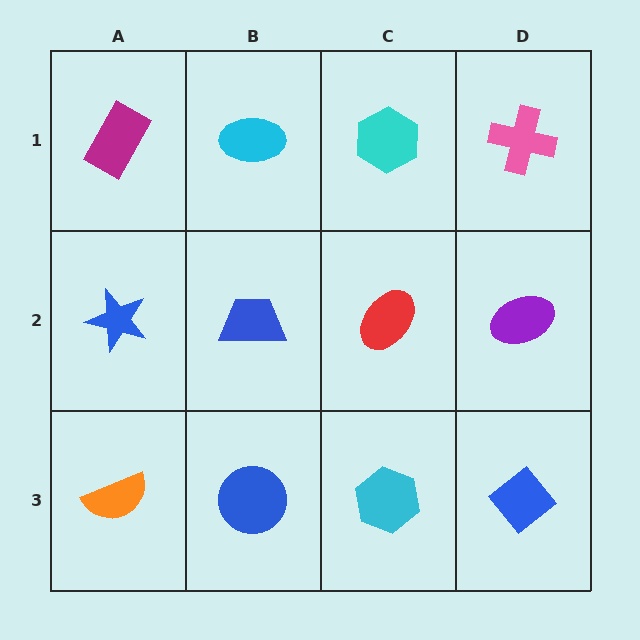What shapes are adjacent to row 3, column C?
A red ellipse (row 2, column C), a blue circle (row 3, column B), a blue diamond (row 3, column D).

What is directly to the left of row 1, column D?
A cyan hexagon.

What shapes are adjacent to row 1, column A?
A blue star (row 2, column A), a cyan ellipse (row 1, column B).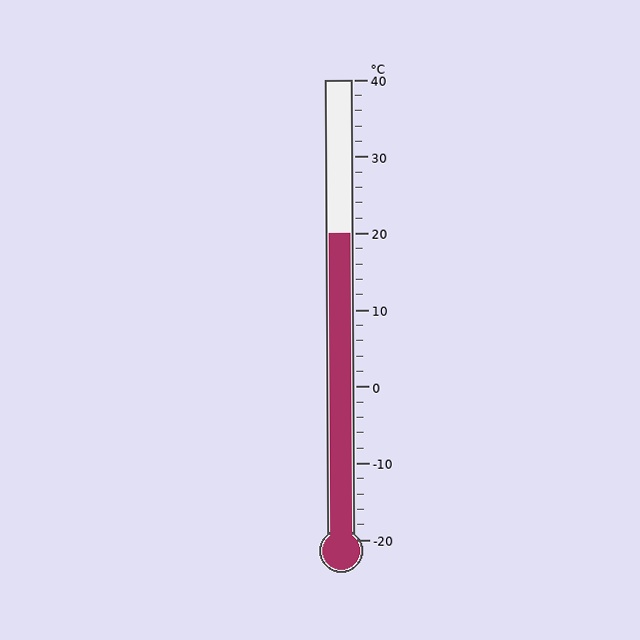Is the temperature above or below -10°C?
The temperature is above -10°C.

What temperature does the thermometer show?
The thermometer shows approximately 20°C.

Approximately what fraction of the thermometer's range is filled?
The thermometer is filled to approximately 65% of its range.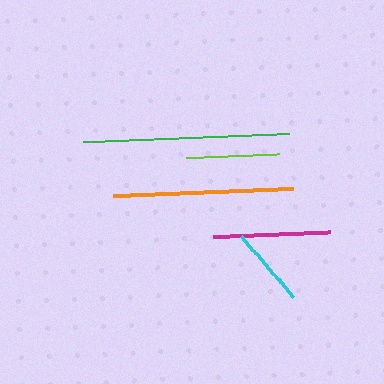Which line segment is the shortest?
The cyan line is the shortest at approximately 80 pixels.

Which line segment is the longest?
The green line is the longest at approximately 206 pixels.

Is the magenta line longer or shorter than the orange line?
The orange line is longer than the magenta line.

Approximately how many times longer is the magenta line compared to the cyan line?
The magenta line is approximately 1.5 times the length of the cyan line.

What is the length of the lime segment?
The lime segment is approximately 93 pixels long.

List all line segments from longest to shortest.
From longest to shortest: green, orange, magenta, lime, cyan.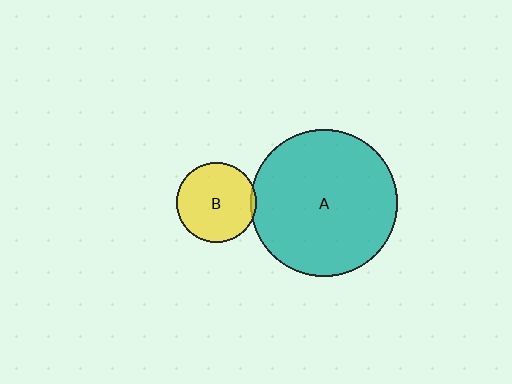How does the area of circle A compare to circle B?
Approximately 3.4 times.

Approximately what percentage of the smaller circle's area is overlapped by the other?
Approximately 5%.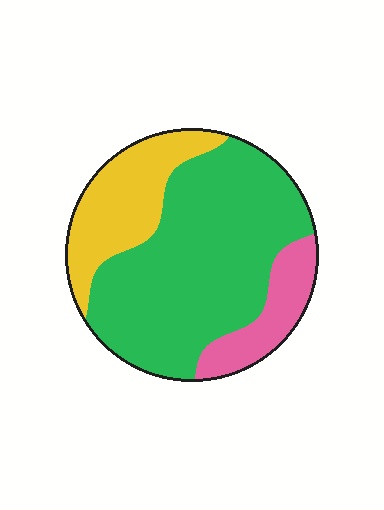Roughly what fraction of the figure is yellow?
Yellow covers around 25% of the figure.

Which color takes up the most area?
Green, at roughly 65%.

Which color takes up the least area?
Pink, at roughly 15%.